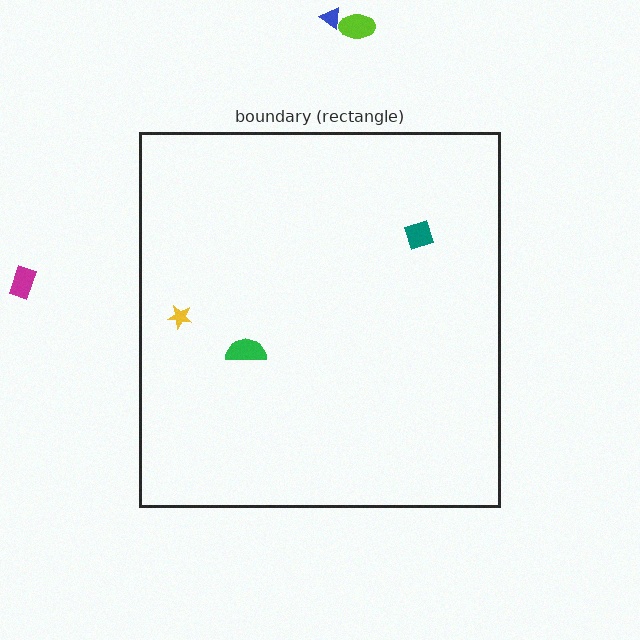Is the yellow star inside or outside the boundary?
Inside.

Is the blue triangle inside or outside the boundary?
Outside.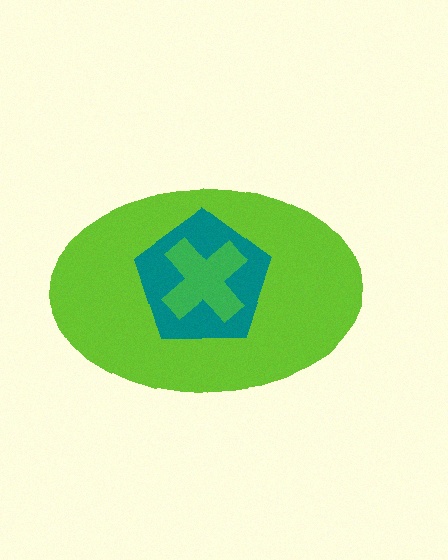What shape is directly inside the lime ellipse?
The teal pentagon.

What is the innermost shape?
The green cross.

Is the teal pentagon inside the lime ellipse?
Yes.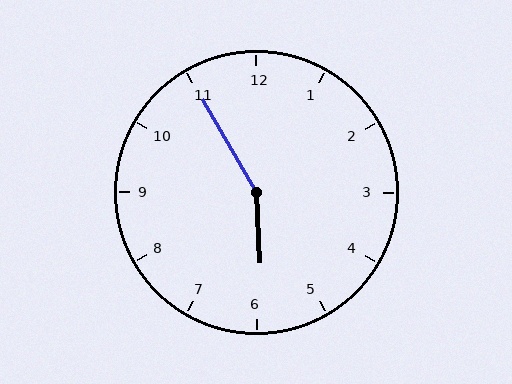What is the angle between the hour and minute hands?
Approximately 152 degrees.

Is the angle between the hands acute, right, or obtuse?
It is obtuse.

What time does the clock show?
5:55.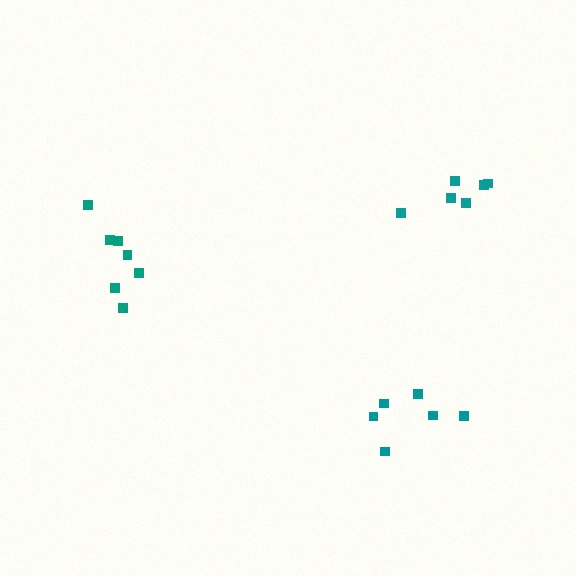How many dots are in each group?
Group 1: 6 dots, Group 2: 7 dots, Group 3: 6 dots (19 total).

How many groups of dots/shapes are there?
There are 3 groups.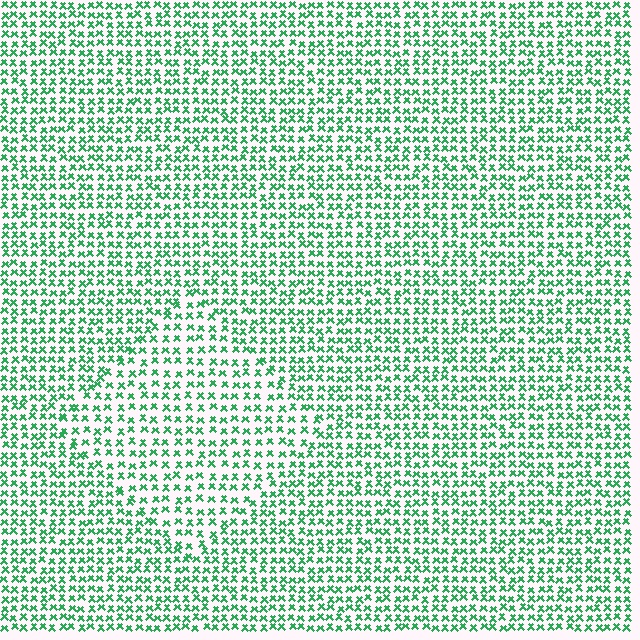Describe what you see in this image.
The image contains small green elements arranged at two different densities. A diamond-shaped region is visible where the elements are less densely packed than the surrounding area.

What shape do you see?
I see a diamond.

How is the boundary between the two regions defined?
The boundary is defined by a change in element density (approximately 1.4x ratio). All elements are the same color, size, and shape.